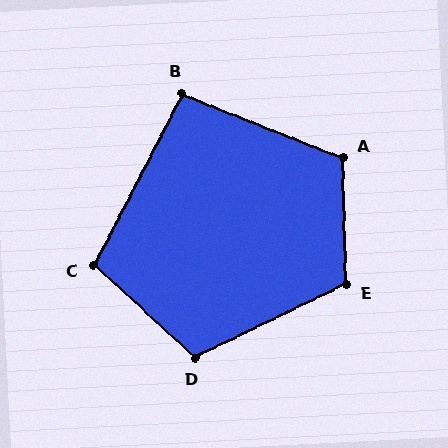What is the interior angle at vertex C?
Approximately 105 degrees (obtuse).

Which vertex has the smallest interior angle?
B, at approximately 96 degrees.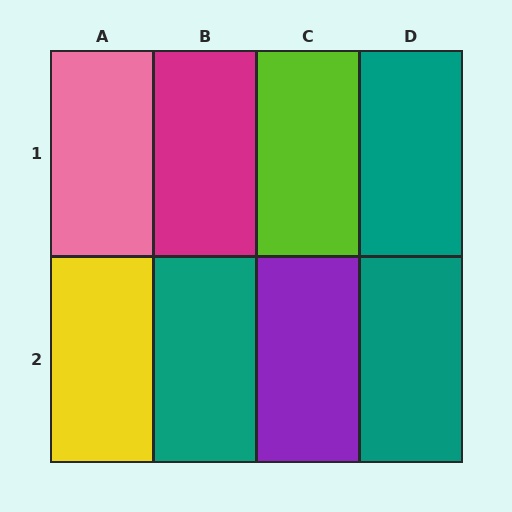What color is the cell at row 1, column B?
Magenta.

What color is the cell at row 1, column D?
Teal.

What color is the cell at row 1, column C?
Lime.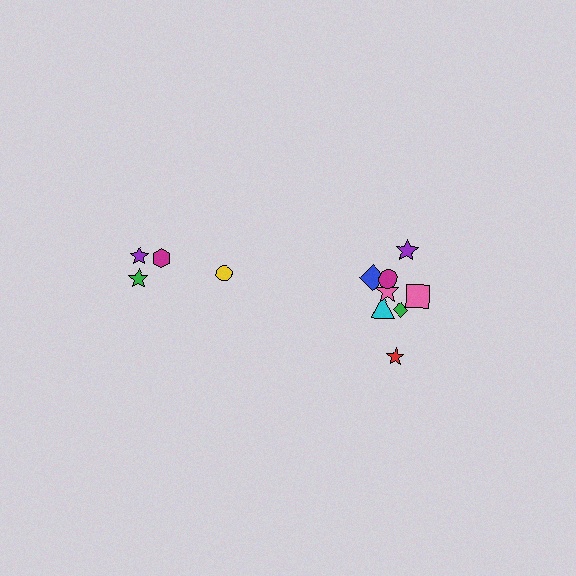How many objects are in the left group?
There are 4 objects.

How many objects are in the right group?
There are 8 objects.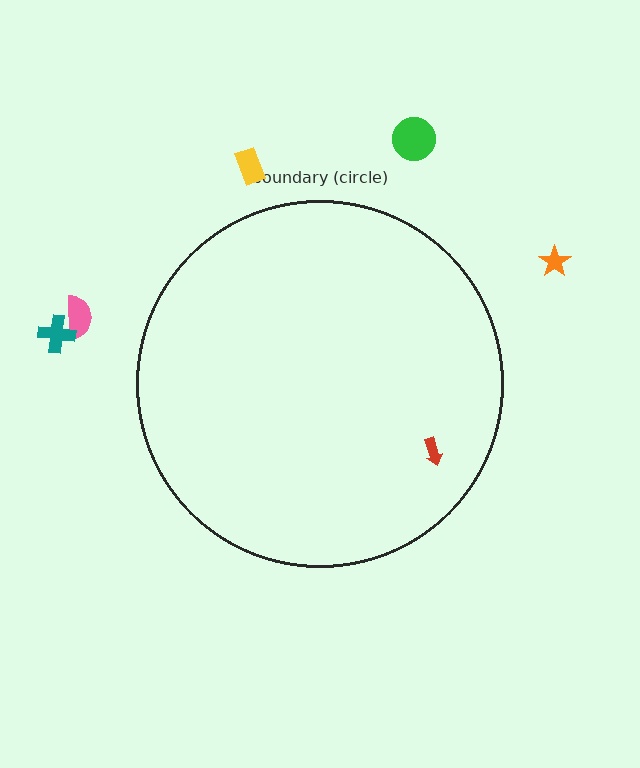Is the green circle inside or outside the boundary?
Outside.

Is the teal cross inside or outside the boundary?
Outside.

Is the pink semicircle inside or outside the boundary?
Outside.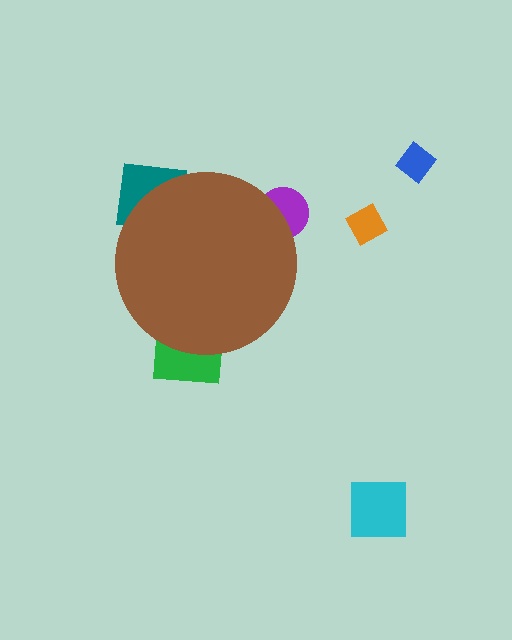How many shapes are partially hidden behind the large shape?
3 shapes are partially hidden.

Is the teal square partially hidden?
Yes, the teal square is partially hidden behind the brown circle.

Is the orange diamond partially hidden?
No, the orange diamond is fully visible.